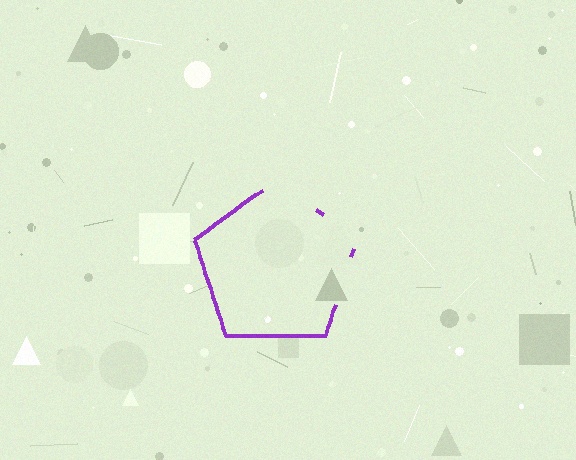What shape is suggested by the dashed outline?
The dashed outline suggests a pentagon.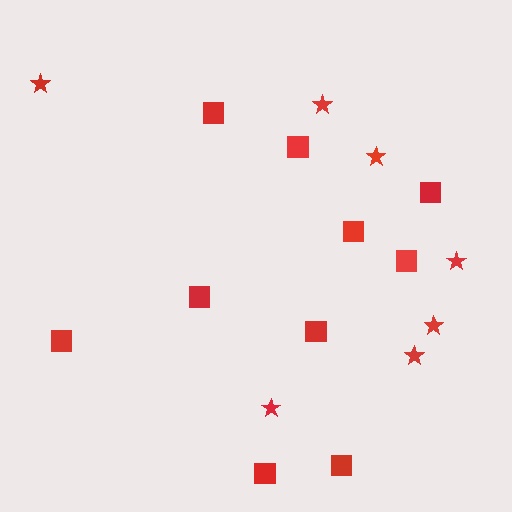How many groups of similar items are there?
There are 2 groups: one group of squares (10) and one group of stars (7).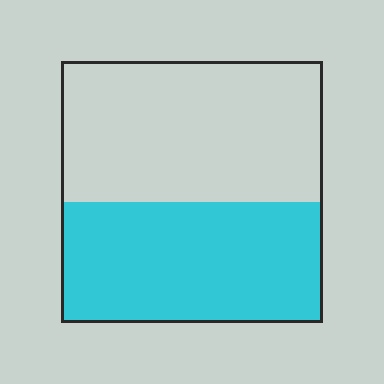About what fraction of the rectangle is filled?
About one half (1/2).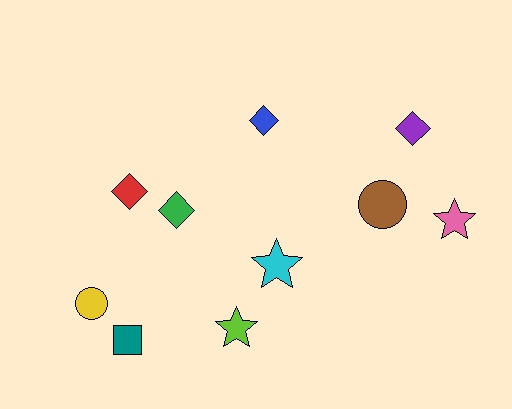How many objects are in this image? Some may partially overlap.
There are 10 objects.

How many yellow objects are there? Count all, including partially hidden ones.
There is 1 yellow object.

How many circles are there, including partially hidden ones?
There are 2 circles.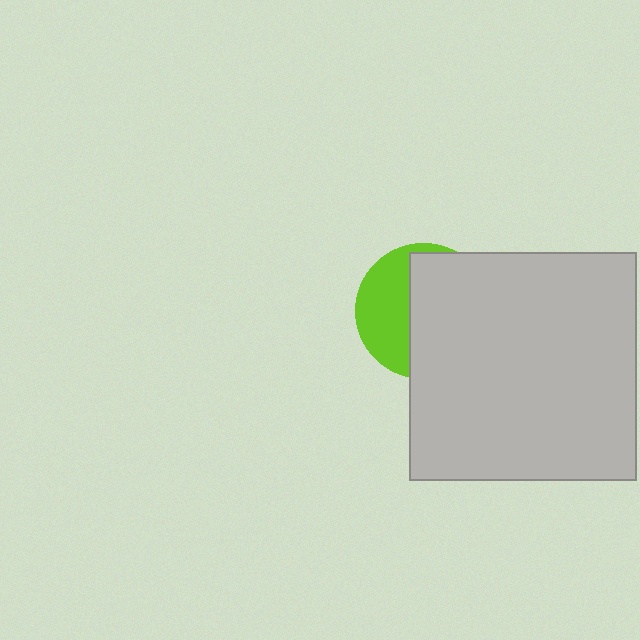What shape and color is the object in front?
The object in front is a light gray square.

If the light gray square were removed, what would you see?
You would see the complete lime circle.